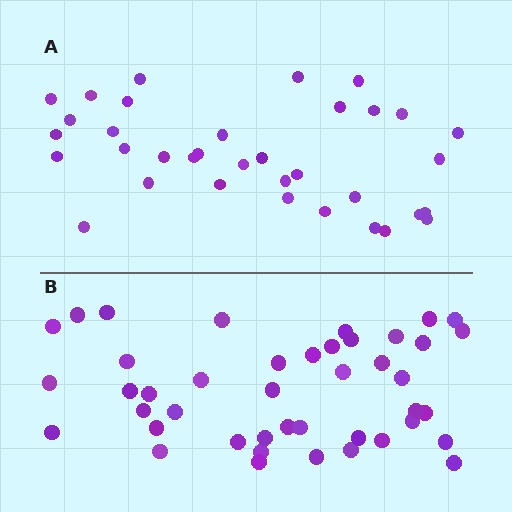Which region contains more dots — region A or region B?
Region B (the bottom region) has more dots.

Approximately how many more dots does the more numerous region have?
Region B has roughly 8 or so more dots than region A.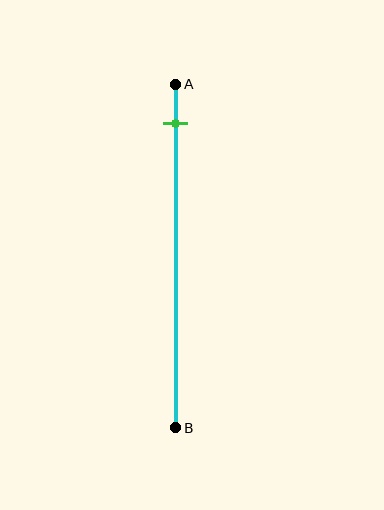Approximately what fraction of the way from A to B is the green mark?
The green mark is approximately 10% of the way from A to B.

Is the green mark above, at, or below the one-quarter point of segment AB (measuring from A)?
The green mark is above the one-quarter point of segment AB.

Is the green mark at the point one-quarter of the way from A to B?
No, the mark is at about 10% from A, not at the 25% one-quarter point.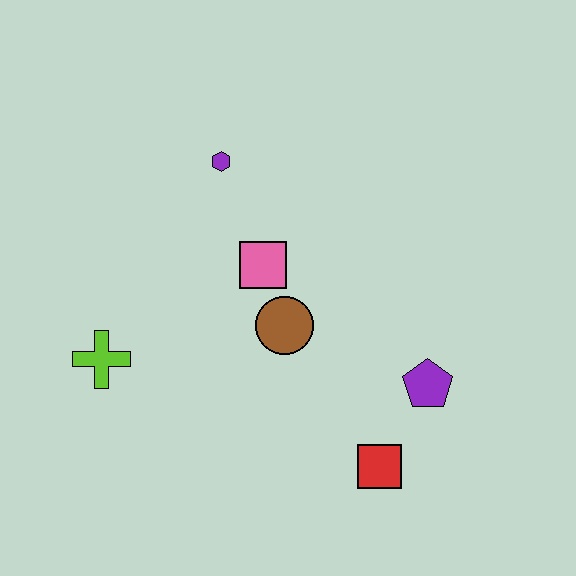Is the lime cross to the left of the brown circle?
Yes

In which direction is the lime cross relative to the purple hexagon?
The lime cross is below the purple hexagon.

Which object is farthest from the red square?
The purple hexagon is farthest from the red square.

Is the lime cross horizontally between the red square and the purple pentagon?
No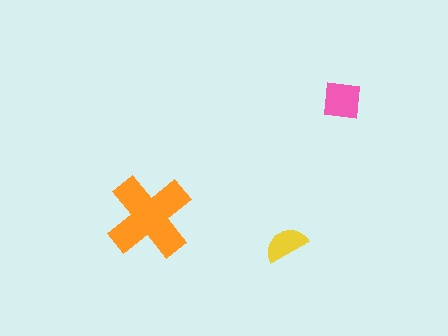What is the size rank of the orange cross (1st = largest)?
1st.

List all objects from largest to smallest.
The orange cross, the pink square, the yellow semicircle.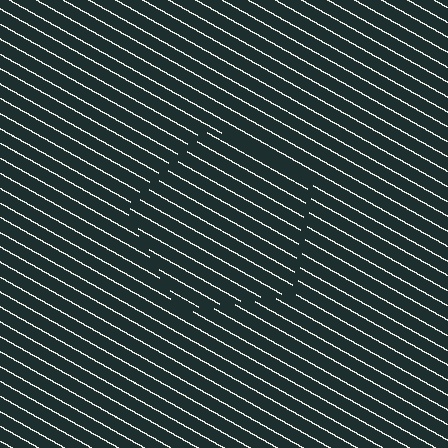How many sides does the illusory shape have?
5 sides — the line-ends trace a pentagon.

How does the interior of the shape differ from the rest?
The interior of the shape contains the same grating, shifted by half a period — the contour is defined by the phase discontinuity where line-ends from the inner and outer gratings abut.